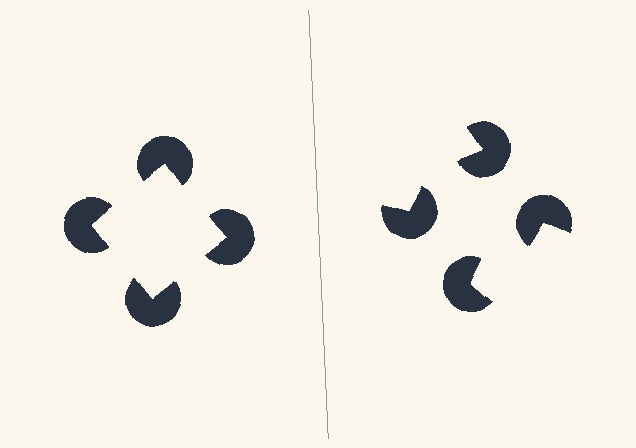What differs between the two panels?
The pac-man discs are positioned identically on both sides; only the wedge orientations differ. On the left they align to a square; on the right they are misaligned.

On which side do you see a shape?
An illusory square appears on the left side. On the right side the wedge cuts are rotated, so no coherent shape forms.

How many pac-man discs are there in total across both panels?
8 — 4 on each side.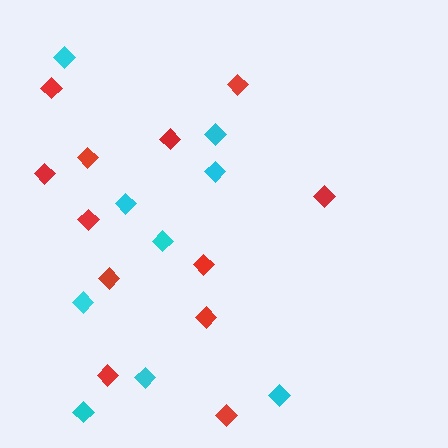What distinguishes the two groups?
There are 2 groups: one group of red diamonds (12) and one group of cyan diamonds (9).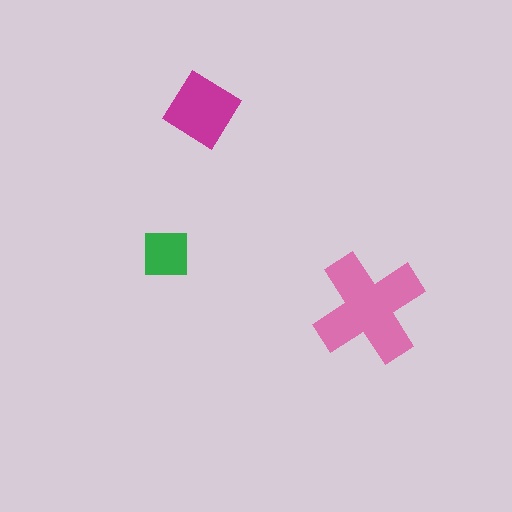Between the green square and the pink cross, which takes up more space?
The pink cross.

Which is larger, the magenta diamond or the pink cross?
The pink cross.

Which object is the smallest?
The green square.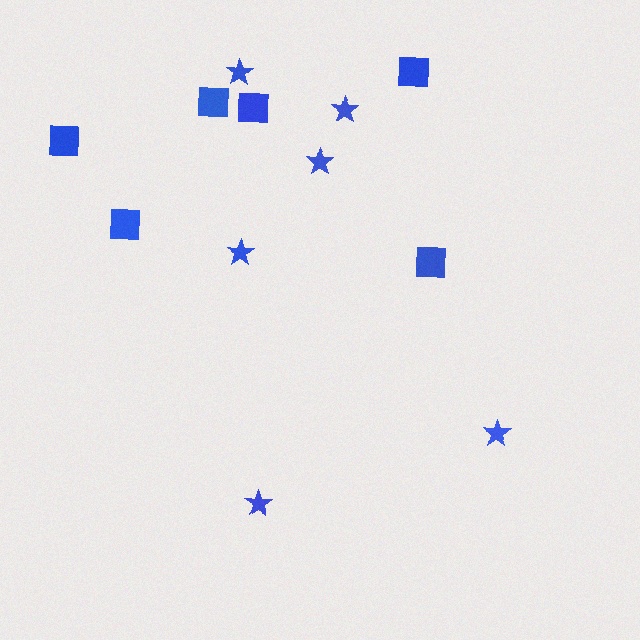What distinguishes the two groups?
There are 2 groups: one group of squares (6) and one group of stars (6).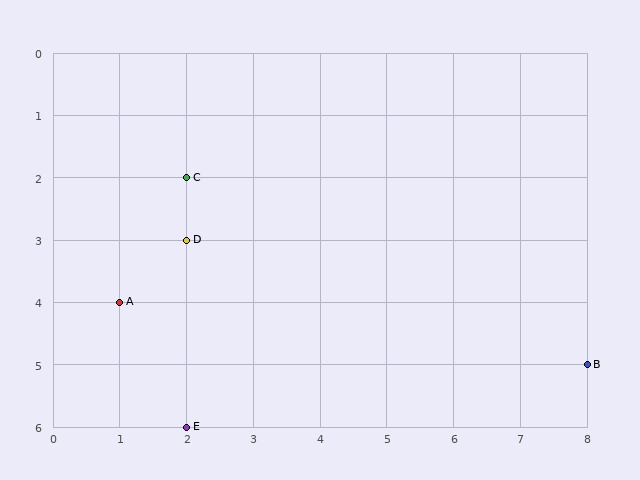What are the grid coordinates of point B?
Point B is at grid coordinates (8, 5).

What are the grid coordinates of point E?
Point E is at grid coordinates (2, 6).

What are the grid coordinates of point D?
Point D is at grid coordinates (2, 3).